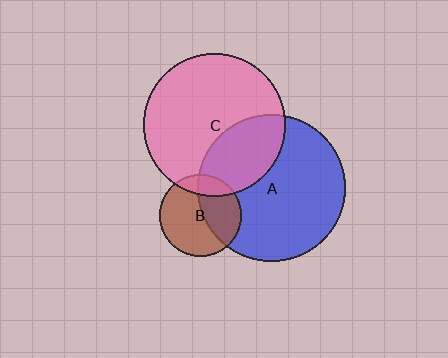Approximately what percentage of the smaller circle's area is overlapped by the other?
Approximately 30%.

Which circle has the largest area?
Circle A (blue).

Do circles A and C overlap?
Yes.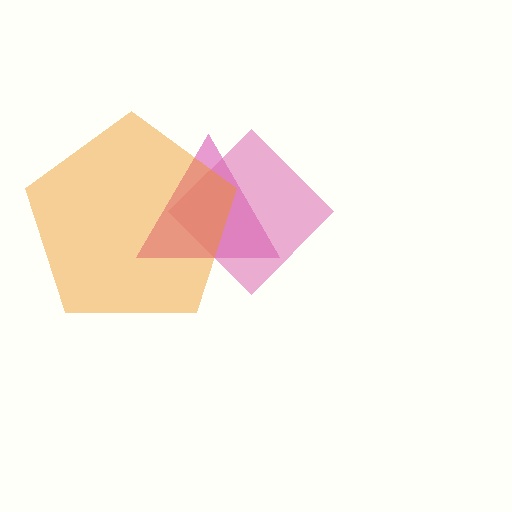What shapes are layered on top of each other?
The layered shapes are: a magenta triangle, a pink diamond, an orange pentagon.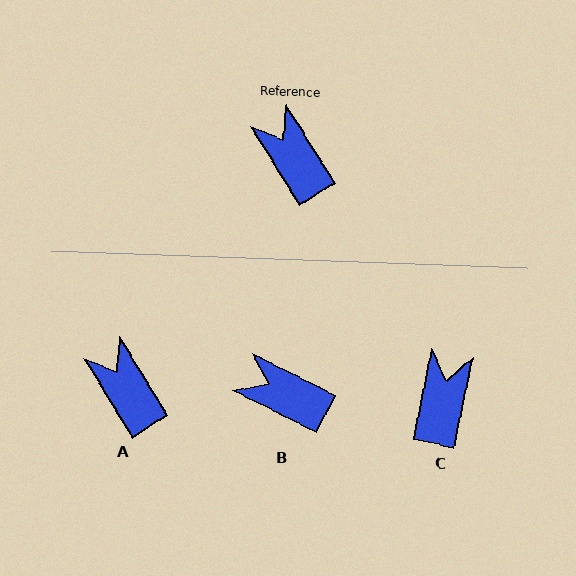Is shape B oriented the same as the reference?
No, it is off by about 32 degrees.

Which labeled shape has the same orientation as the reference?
A.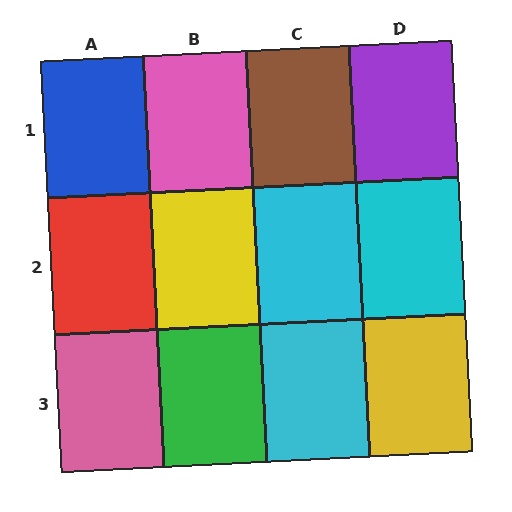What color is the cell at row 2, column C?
Cyan.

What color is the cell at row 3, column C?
Cyan.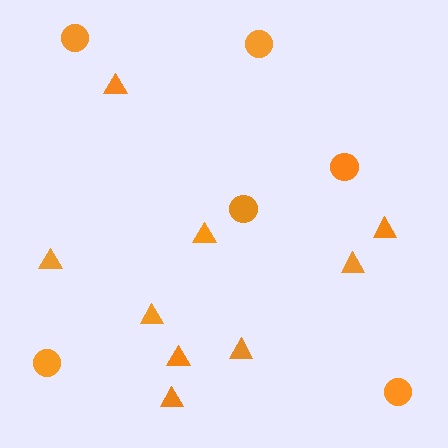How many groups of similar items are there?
There are 2 groups: one group of circles (6) and one group of triangles (9).